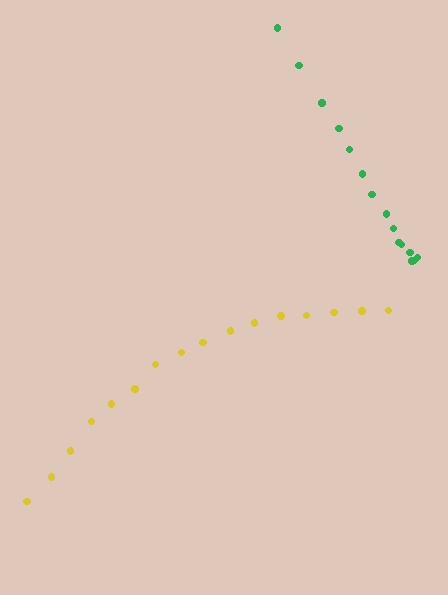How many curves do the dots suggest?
There are 2 distinct paths.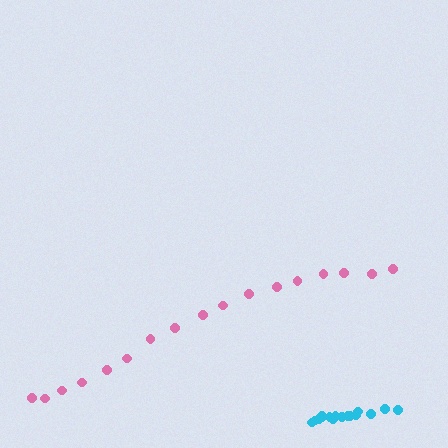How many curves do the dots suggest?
There are 2 distinct paths.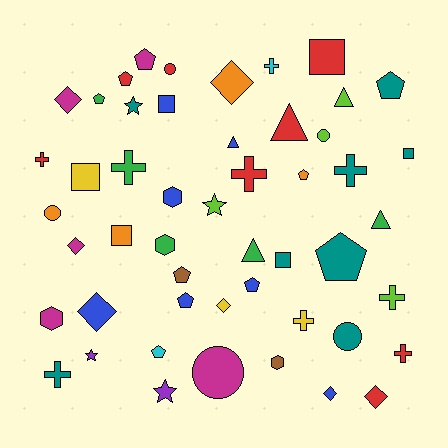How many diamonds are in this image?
There are 7 diamonds.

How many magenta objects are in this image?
There are 5 magenta objects.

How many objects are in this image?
There are 50 objects.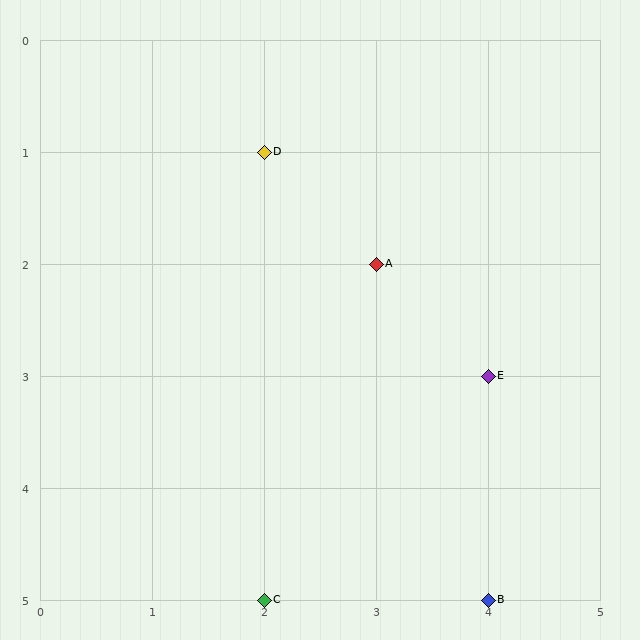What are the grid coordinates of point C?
Point C is at grid coordinates (2, 5).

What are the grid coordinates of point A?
Point A is at grid coordinates (3, 2).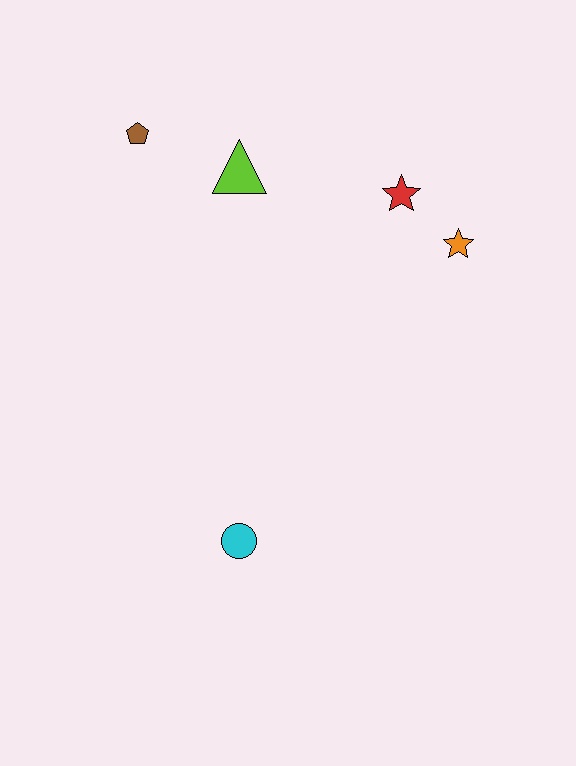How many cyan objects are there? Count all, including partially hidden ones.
There is 1 cyan object.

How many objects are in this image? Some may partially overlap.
There are 5 objects.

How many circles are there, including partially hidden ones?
There is 1 circle.